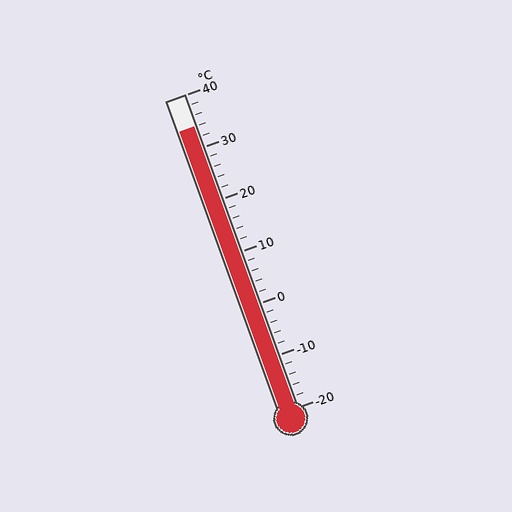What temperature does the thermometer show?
The thermometer shows approximately 34°C.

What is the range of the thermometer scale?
The thermometer scale ranges from -20°C to 40°C.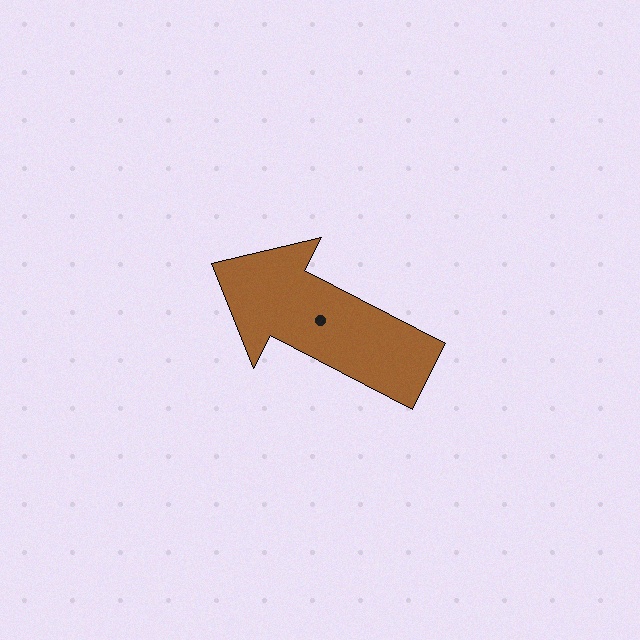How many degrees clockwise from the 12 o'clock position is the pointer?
Approximately 297 degrees.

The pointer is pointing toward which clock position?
Roughly 10 o'clock.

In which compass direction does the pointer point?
Northwest.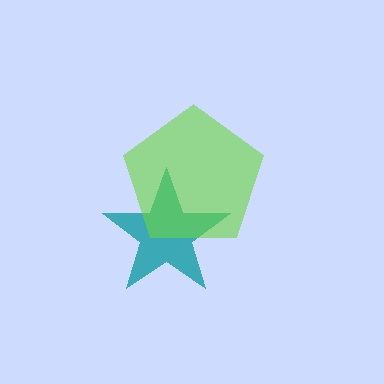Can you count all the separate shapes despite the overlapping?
Yes, there are 2 separate shapes.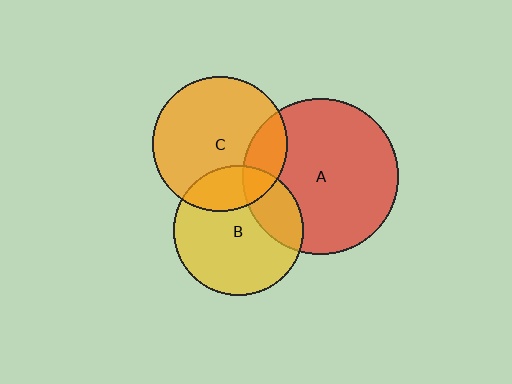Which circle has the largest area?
Circle A (red).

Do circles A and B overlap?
Yes.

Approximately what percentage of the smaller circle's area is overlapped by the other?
Approximately 25%.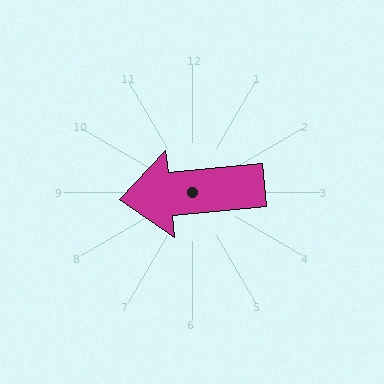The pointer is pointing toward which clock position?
Roughly 9 o'clock.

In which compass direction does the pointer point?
West.